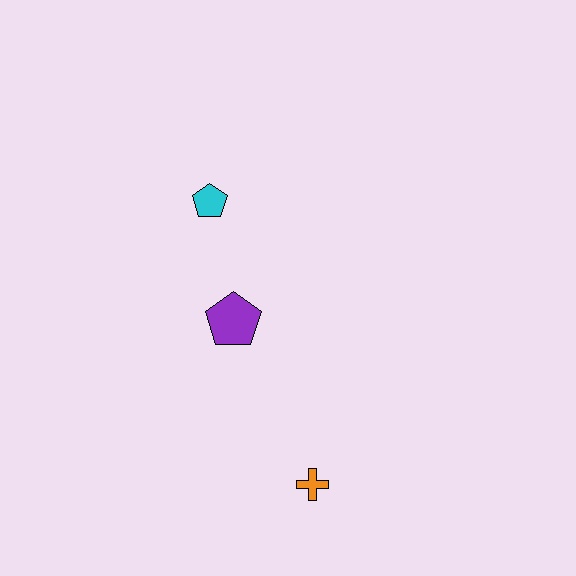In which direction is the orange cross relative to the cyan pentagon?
The orange cross is below the cyan pentagon.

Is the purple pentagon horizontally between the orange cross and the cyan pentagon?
Yes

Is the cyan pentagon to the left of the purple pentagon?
Yes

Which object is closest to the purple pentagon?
The cyan pentagon is closest to the purple pentagon.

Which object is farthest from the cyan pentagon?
The orange cross is farthest from the cyan pentagon.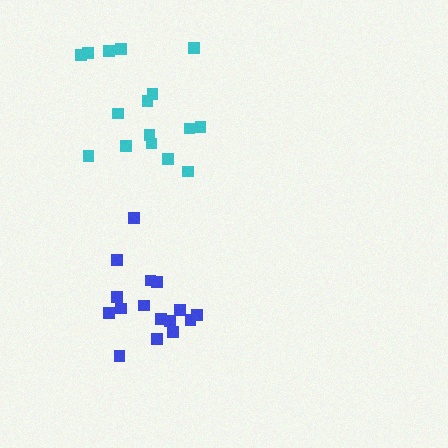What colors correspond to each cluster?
The clusters are colored: cyan, blue.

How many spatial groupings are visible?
There are 2 spatial groupings.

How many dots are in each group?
Group 1: 16 dots, Group 2: 16 dots (32 total).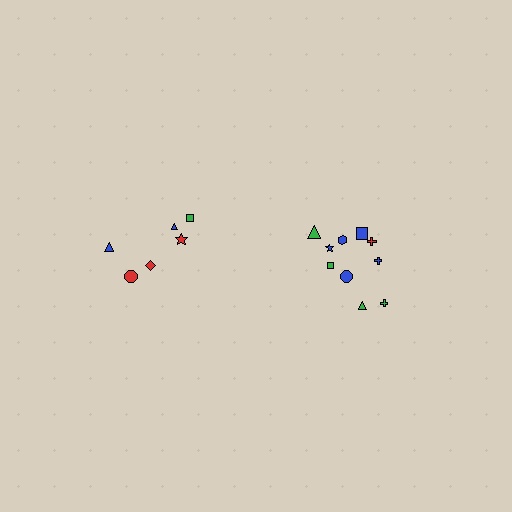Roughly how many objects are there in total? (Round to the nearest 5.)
Roughly 15 objects in total.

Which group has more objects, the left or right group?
The right group.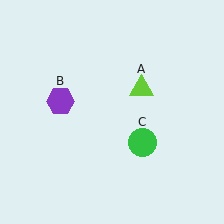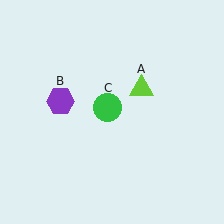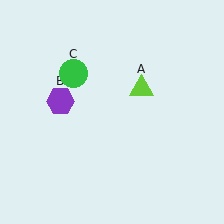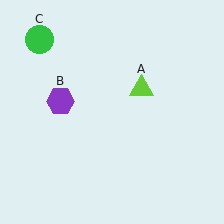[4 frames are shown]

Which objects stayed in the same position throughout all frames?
Lime triangle (object A) and purple hexagon (object B) remained stationary.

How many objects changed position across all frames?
1 object changed position: green circle (object C).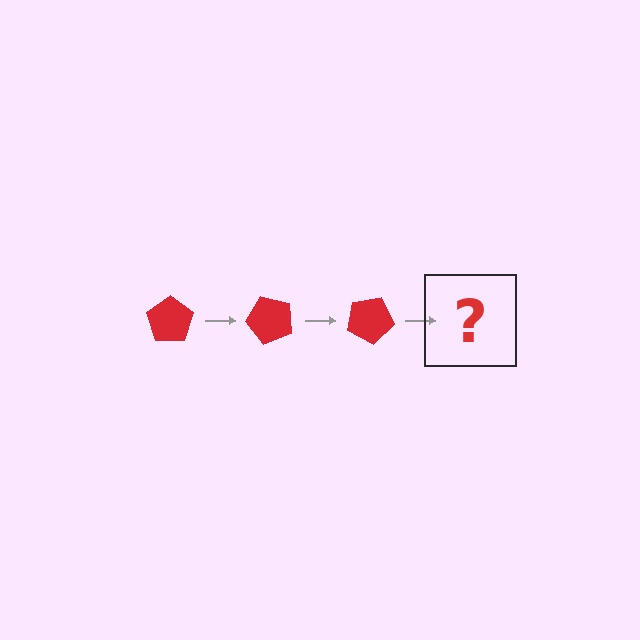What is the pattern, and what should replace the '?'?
The pattern is that the pentagon rotates 50 degrees each step. The '?' should be a red pentagon rotated 150 degrees.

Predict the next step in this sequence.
The next step is a red pentagon rotated 150 degrees.